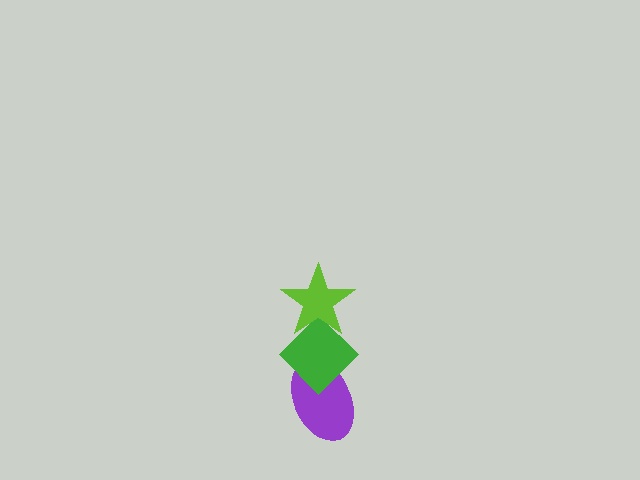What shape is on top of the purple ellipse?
The green diamond is on top of the purple ellipse.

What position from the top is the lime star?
The lime star is 1st from the top.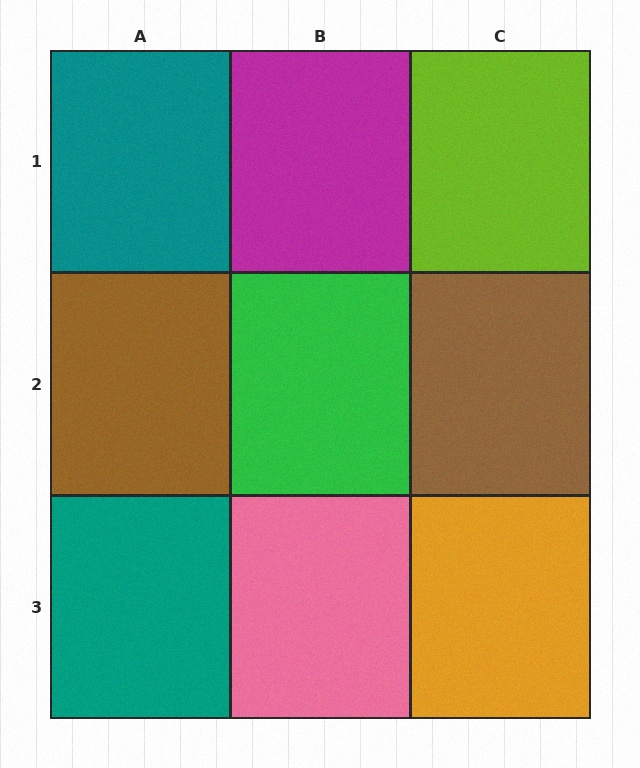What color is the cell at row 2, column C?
Brown.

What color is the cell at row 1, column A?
Teal.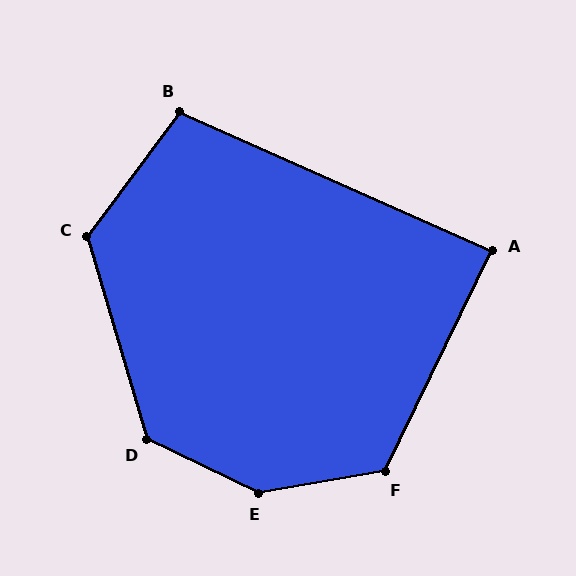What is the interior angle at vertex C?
Approximately 127 degrees (obtuse).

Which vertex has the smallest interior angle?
A, at approximately 88 degrees.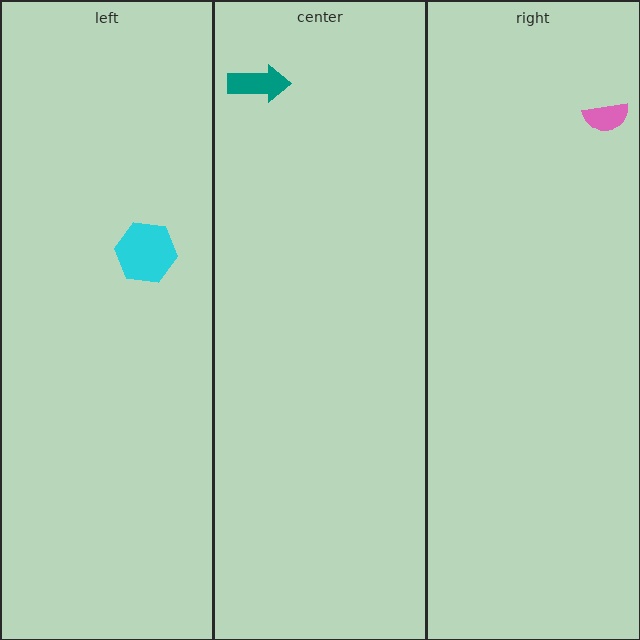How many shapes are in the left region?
1.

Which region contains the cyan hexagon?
The left region.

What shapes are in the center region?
The teal arrow.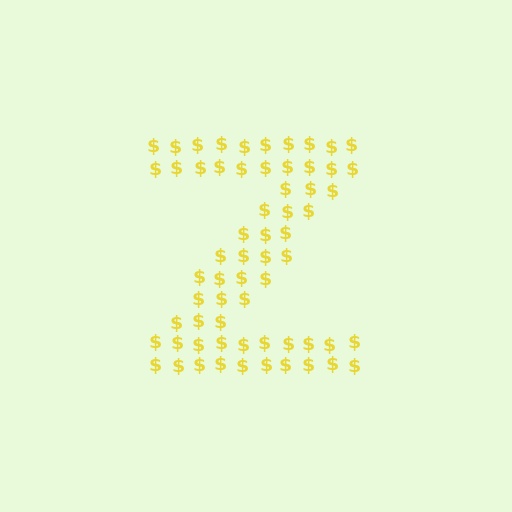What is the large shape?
The large shape is the letter Z.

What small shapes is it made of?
It is made of small dollar signs.